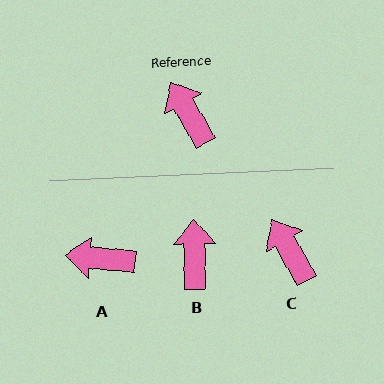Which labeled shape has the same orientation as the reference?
C.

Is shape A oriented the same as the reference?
No, it is off by about 55 degrees.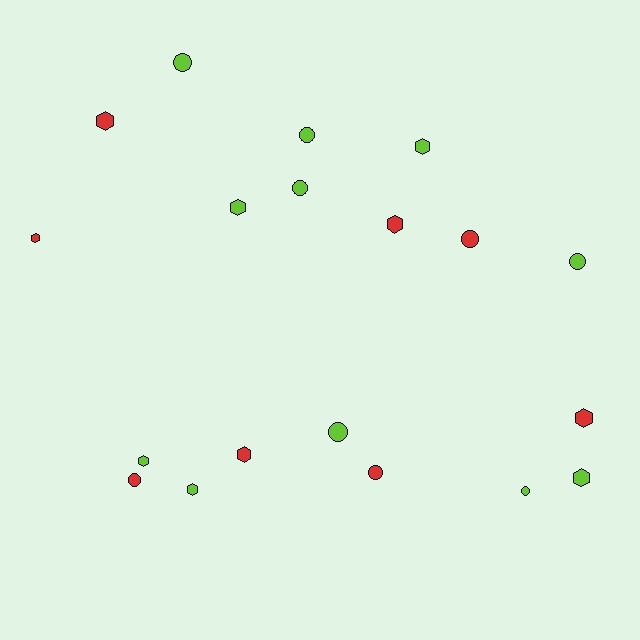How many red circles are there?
There are 3 red circles.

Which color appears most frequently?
Lime, with 11 objects.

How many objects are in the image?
There are 19 objects.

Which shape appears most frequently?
Hexagon, with 10 objects.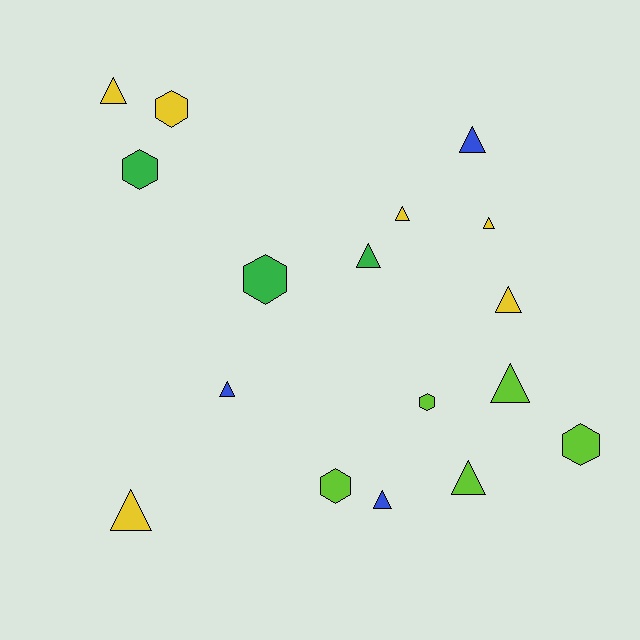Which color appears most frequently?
Yellow, with 6 objects.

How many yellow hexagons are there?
There is 1 yellow hexagon.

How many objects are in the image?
There are 17 objects.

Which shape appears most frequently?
Triangle, with 11 objects.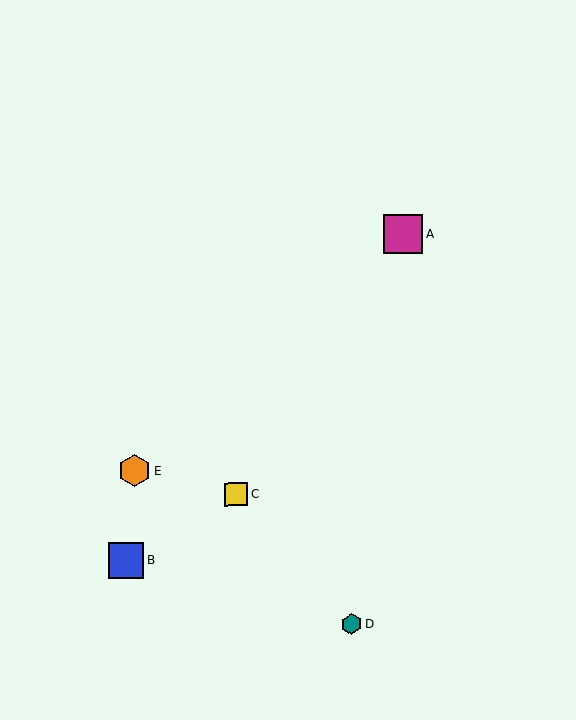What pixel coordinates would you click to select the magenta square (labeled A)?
Click at (403, 234) to select the magenta square A.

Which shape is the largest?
The magenta square (labeled A) is the largest.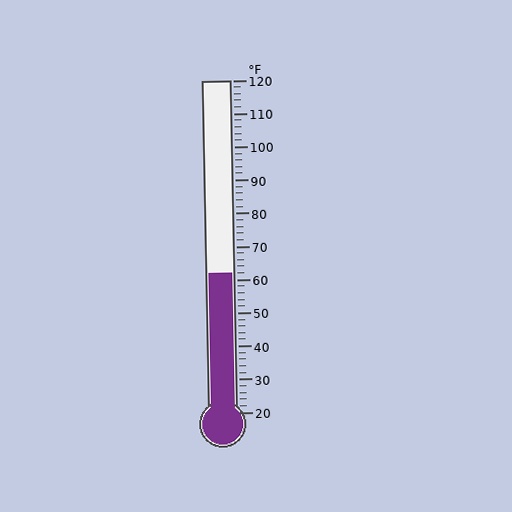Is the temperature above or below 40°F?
The temperature is above 40°F.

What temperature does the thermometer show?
The thermometer shows approximately 62°F.